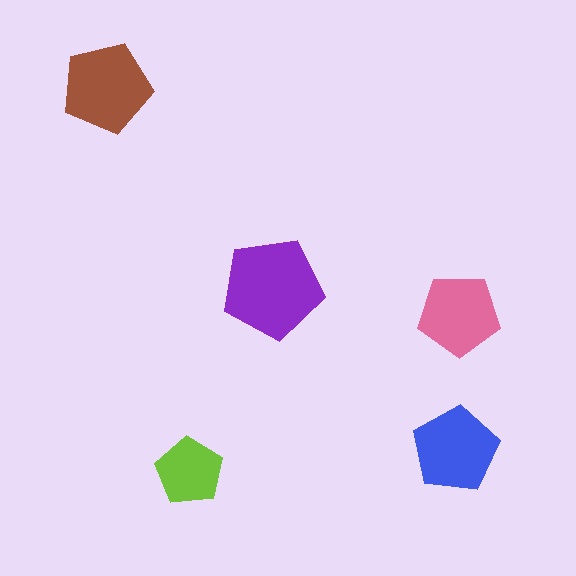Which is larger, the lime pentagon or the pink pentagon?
The pink one.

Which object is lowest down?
The lime pentagon is bottommost.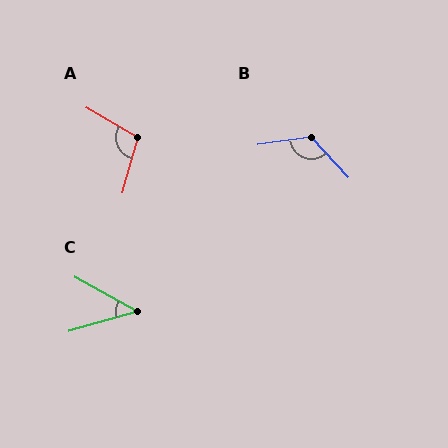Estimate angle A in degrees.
Approximately 105 degrees.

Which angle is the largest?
B, at approximately 124 degrees.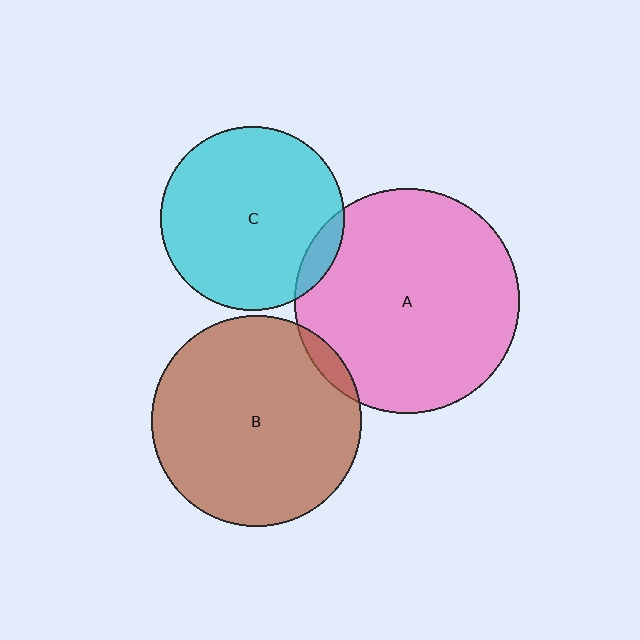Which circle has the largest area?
Circle A (pink).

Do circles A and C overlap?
Yes.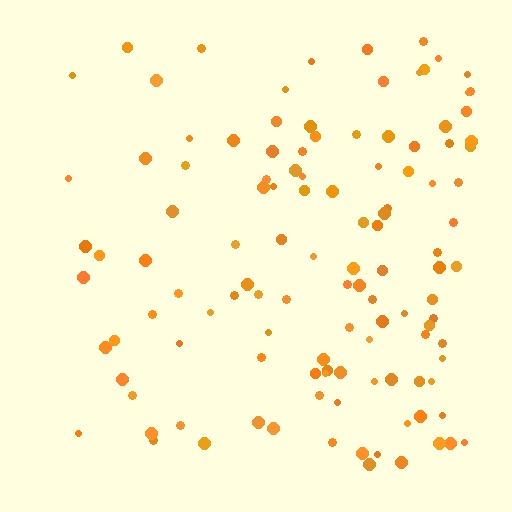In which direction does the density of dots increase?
From left to right, with the right side densest.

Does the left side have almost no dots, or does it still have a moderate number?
Still a moderate number, just noticeably fewer than the right.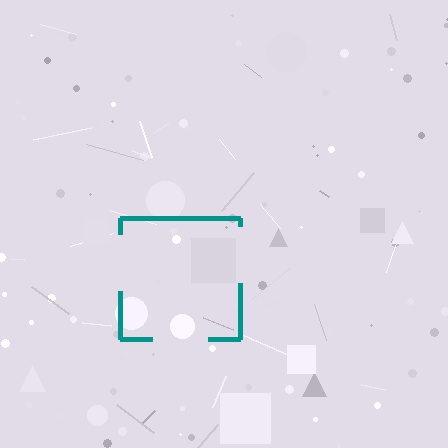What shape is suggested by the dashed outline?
The dashed outline suggests a square.